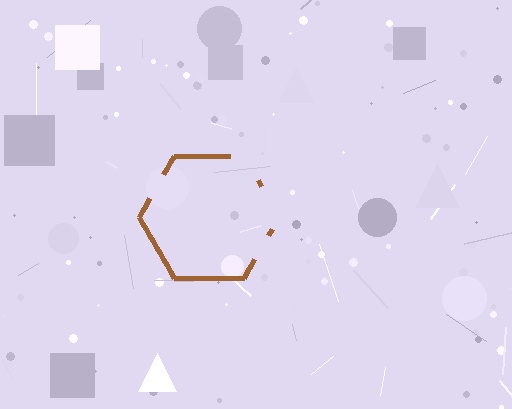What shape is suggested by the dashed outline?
The dashed outline suggests a hexagon.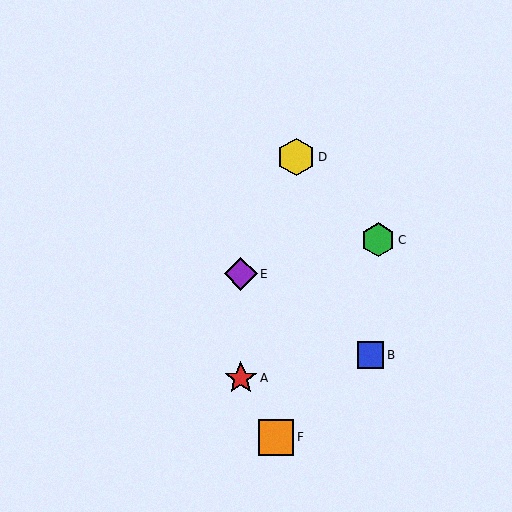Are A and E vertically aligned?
Yes, both are at x≈241.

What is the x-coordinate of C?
Object C is at x≈378.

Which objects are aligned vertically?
Objects A, E are aligned vertically.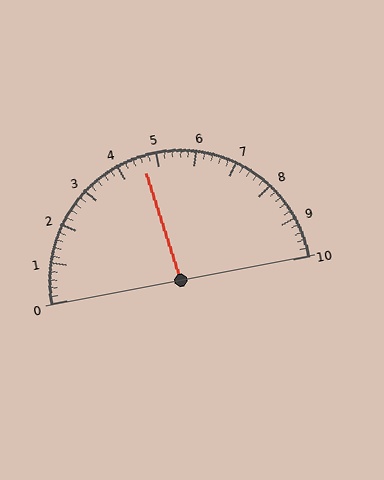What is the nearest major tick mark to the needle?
The nearest major tick mark is 5.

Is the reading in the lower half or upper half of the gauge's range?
The reading is in the lower half of the range (0 to 10).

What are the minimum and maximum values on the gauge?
The gauge ranges from 0 to 10.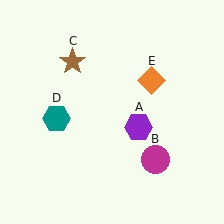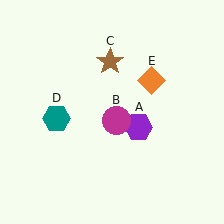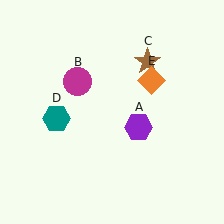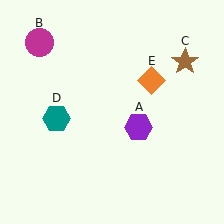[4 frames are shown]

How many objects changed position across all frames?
2 objects changed position: magenta circle (object B), brown star (object C).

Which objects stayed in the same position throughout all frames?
Purple hexagon (object A) and teal hexagon (object D) and orange diamond (object E) remained stationary.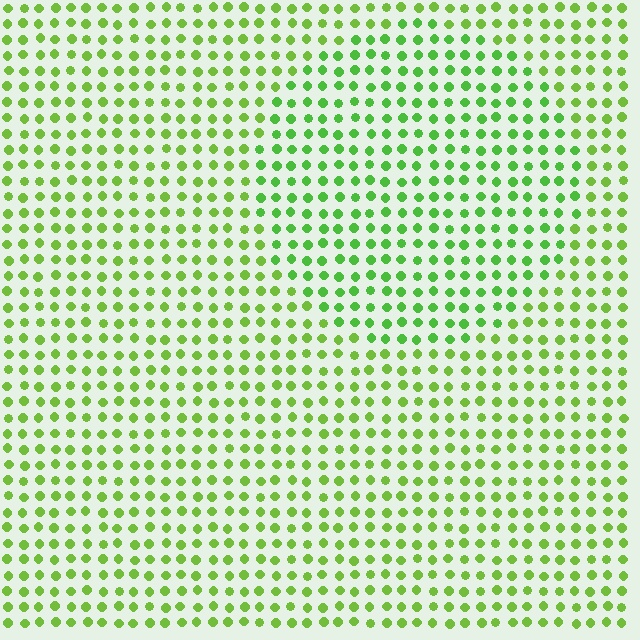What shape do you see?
I see a circle.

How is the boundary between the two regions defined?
The boundary is defined purely by a slight shift in hue (about 18 degrees). Spacing, size, and orientation are identical on both sides.